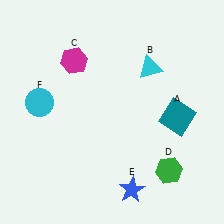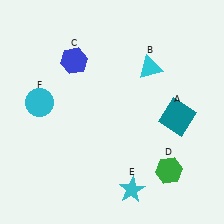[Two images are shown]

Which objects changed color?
C changed from magenta to blue. E changed from blue to cyan.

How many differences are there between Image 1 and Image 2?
There are 2 differences between the two images.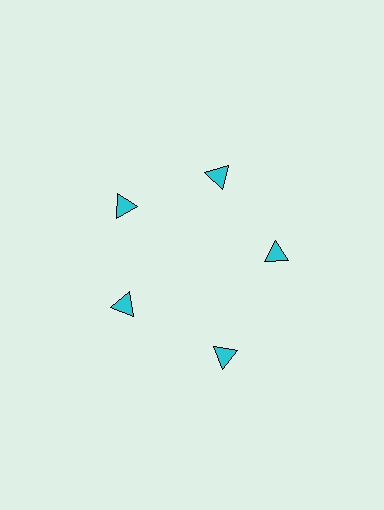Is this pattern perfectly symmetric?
No. The 5 cyan triangles are arranged in a ring, but one element near the 5 o'clock position is pushed outward from the center, breaking the 5-fold rotational symmetry.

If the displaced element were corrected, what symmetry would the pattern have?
It would have 5-fold rotational symmetry — the pattern would map onto itself every 72 degrees.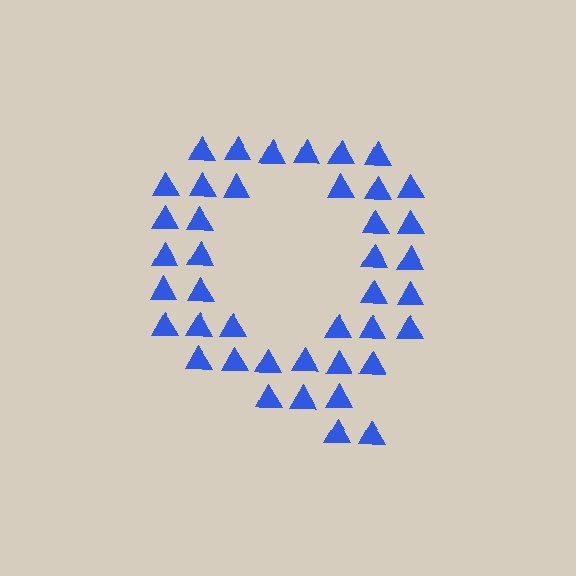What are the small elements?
The small elements are triangles.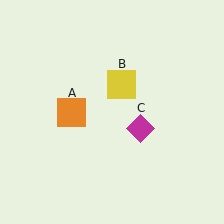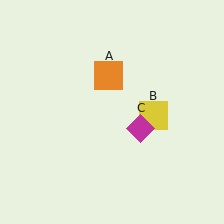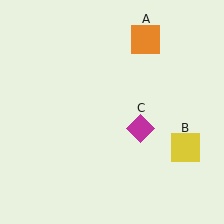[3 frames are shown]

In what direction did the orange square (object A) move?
The orange square (object A) moved up and to the right.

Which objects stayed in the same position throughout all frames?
Magenta diamond (object C) remained stationary.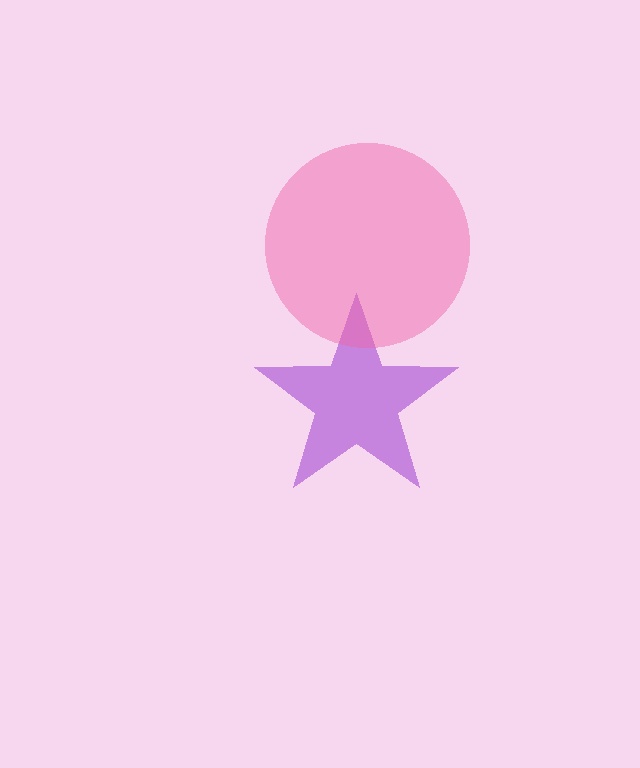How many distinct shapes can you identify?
There are 2 distinct shapes: a purple star, a pink circle.